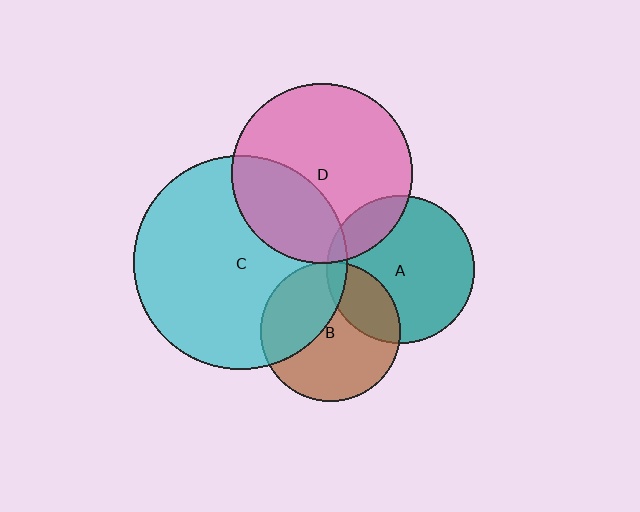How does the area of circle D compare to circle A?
Approximately 1.5 times.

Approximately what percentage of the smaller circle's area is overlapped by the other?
Approximately 25%.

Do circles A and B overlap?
Yes.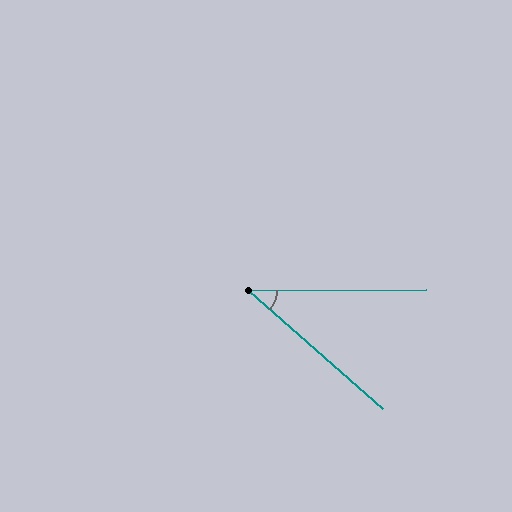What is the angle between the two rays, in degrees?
Approximately 42 degrees.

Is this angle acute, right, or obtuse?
It is acute.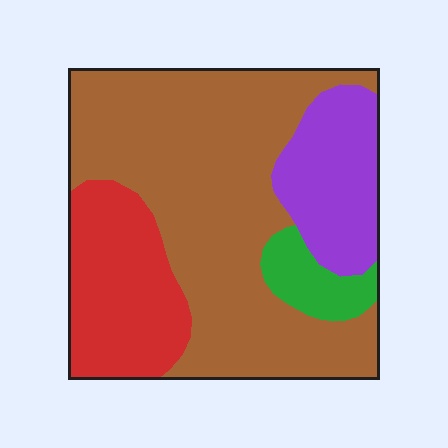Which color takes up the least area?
Green, at roughly 5%.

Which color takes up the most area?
Brown, at roughly 55%.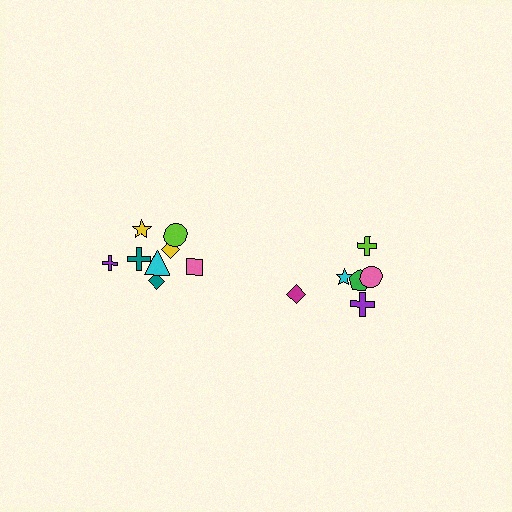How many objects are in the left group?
There are 8 objects.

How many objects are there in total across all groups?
There are 14 objects.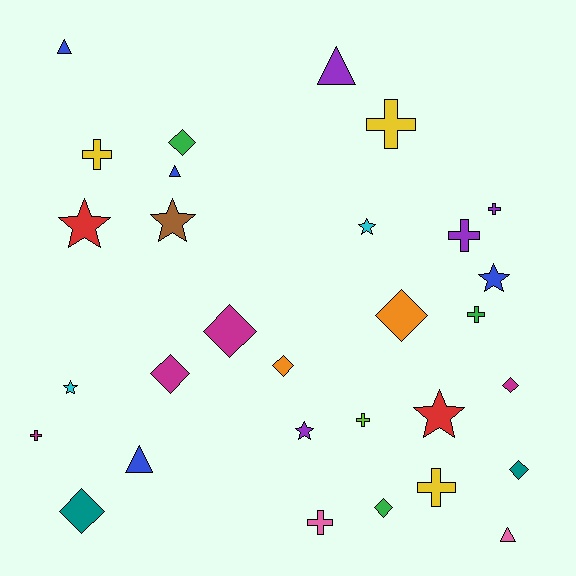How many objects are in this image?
There are 30 objects.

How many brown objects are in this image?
There is 1 brown object.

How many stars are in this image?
There are 7 stars.